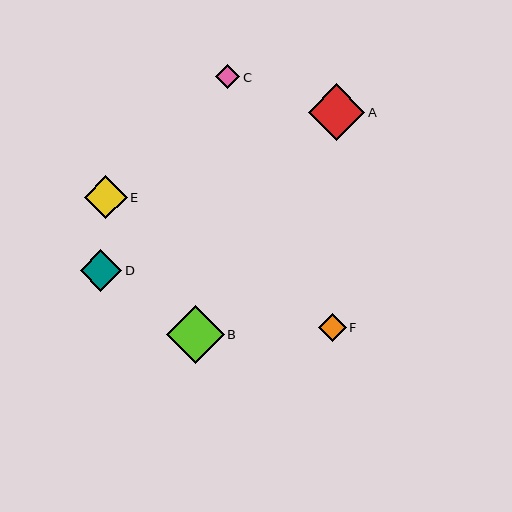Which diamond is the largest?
Diamond B is the largest with a size of approximately 58 pixels.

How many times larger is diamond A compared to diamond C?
Diamond A is approximately 2.4 times the size of diamond C.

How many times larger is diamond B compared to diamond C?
Diamond B is approximately 2.4 times the size of diamond C.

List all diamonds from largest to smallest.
From largest to smallest: B, A, E, D, F, C.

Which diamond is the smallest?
Diamond C is the smallest with a size of approximately 24 pixels.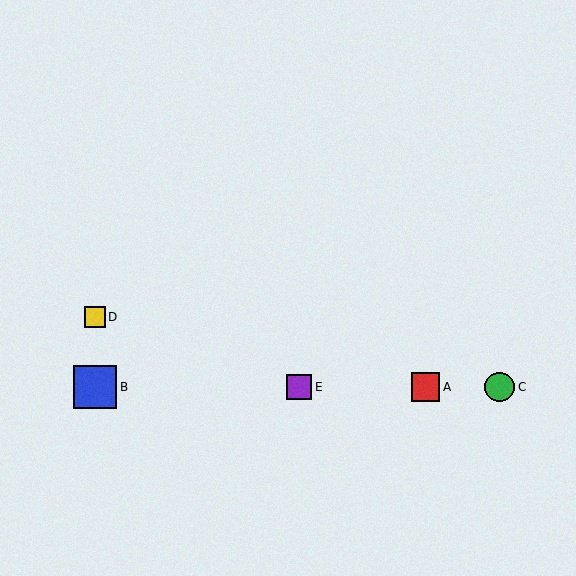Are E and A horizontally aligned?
Yes, both are at y≈387.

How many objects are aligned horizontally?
4 objects (A, B, C, E) are aligned horizontally.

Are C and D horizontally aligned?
No, C is at y≈387 and D is at y≈317.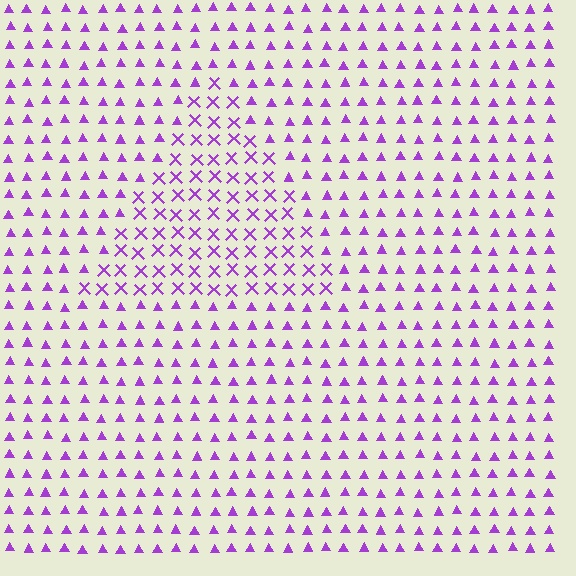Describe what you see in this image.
The image is filled with small purple elements arranged in a uniform grid. A triangle-shaped region contains X marks, while the surrounding area contains triangles. The boundary is defined purely by the change in element shape.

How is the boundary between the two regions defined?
The boundary is defined by a change in element shape: X marks inside vs. triangles outside. All elements share the same color and spacing.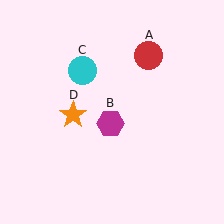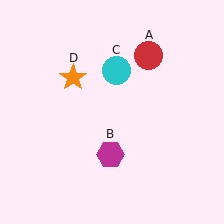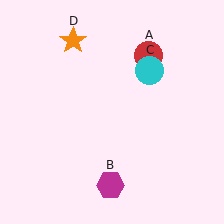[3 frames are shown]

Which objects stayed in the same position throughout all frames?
Red circle (object A) remained stationary.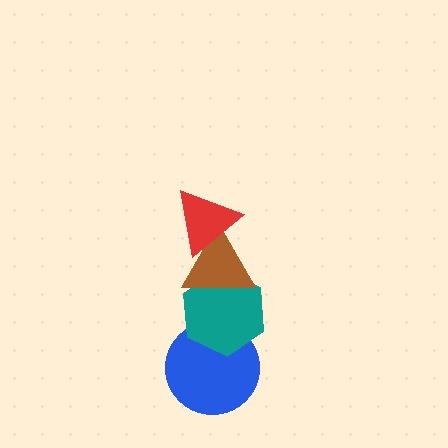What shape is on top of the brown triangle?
The red triangle is on top of the brown triangle.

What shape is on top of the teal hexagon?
The brown triangle is on top of the teal hexagon.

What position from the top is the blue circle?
The blue circle is 4th from the top.